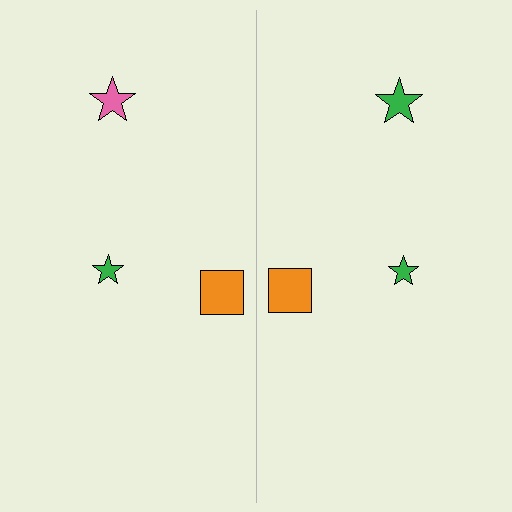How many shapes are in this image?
There are 6 shapes in this image.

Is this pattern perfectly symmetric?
No, the pattern is not perfectly symmetric. The green star on the right side breaks the symmetry — its mirror counterpart is pink.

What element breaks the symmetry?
The green star on the right side breaks the symmetry — its mirror counterpart is pink.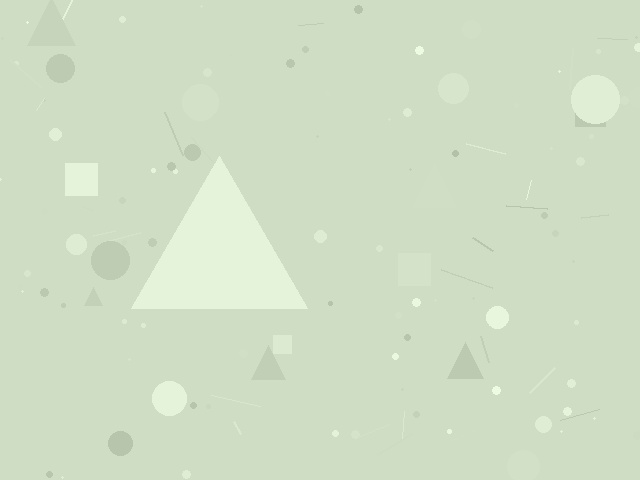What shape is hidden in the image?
A triangle is hidden in the image.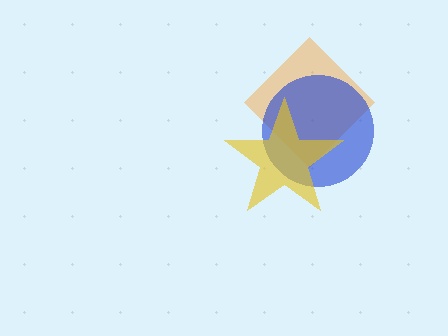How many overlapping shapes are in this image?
There are 3 overlapping shapes in the image.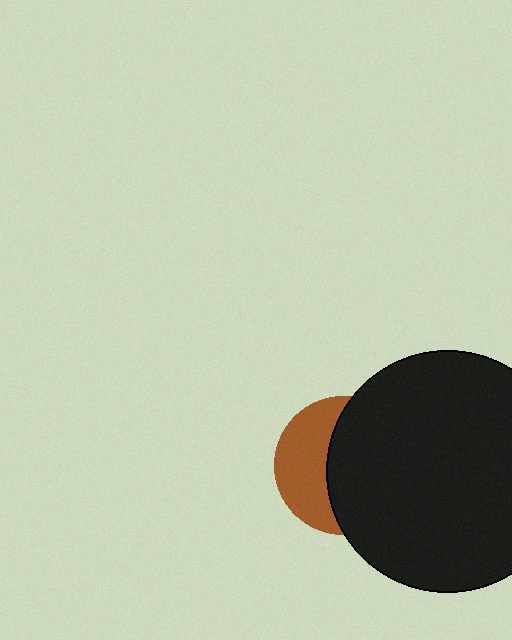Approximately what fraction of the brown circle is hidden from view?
Roughly 59% of the brown circle is hidden behind the black circle.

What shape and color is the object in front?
The object in front is a black circle.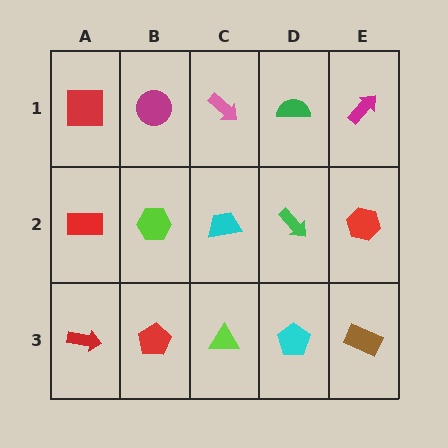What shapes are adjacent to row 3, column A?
A red rectangle (row 2, column A), a red pentagon (row 3, column B).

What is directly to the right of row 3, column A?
A red pentagon.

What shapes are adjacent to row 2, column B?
A magenta circle (row 1, column B), a red pentagon (row 3, column B), a red rectangle (row 2, column A), a cyan trapezoid (row 2, column C).